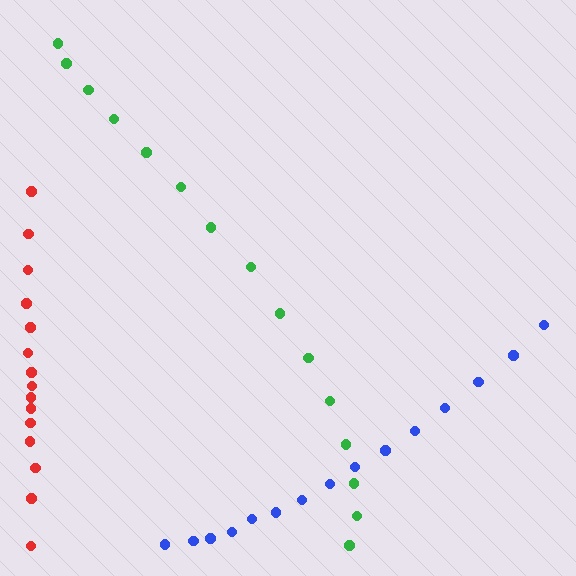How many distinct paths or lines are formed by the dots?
There are 3 distinct paths.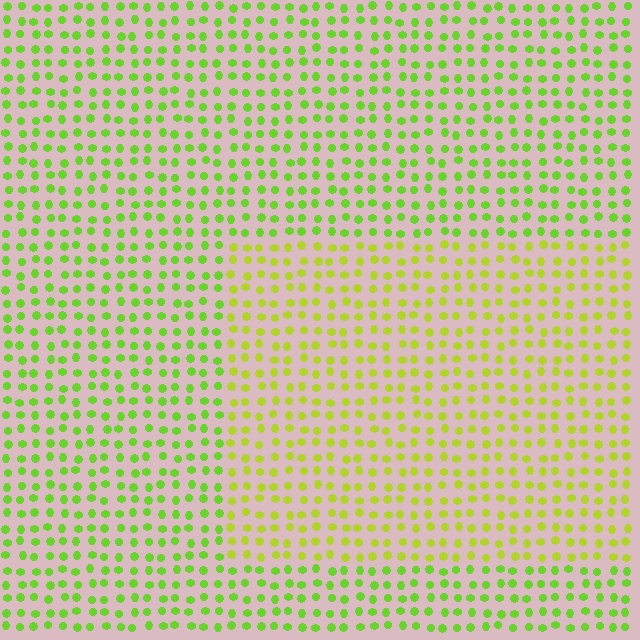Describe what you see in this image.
The image is filled with small lime elements in a uniform arrangement. A rectangle-shaped region is visible where the elements are tinted to a slightly different hue, forming a subtle color boundary.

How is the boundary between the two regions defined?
The boundary is defined purely by a slight shift in hue (about 26 degrees). Spacing, size, and orientation are identical on both sides.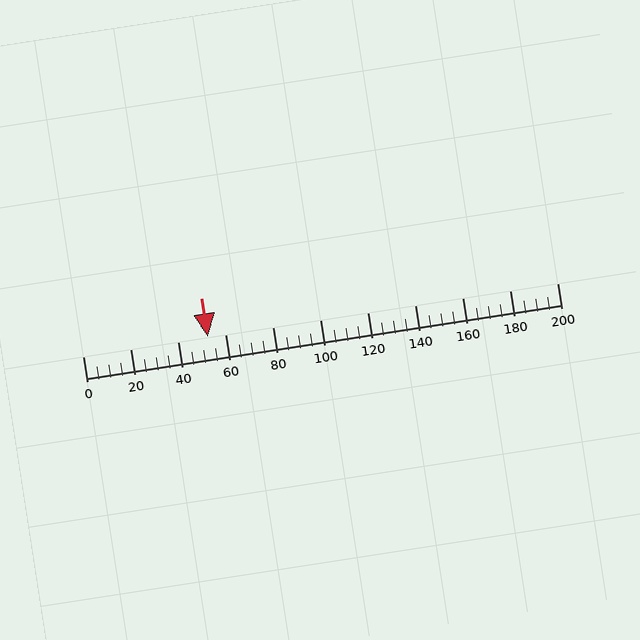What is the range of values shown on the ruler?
The ruler shows values from 0 to 200.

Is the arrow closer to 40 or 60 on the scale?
The arrow is closer to 60.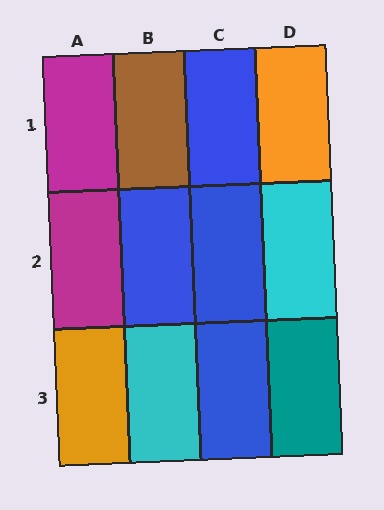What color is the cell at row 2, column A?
Magenta.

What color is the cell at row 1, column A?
Magenta.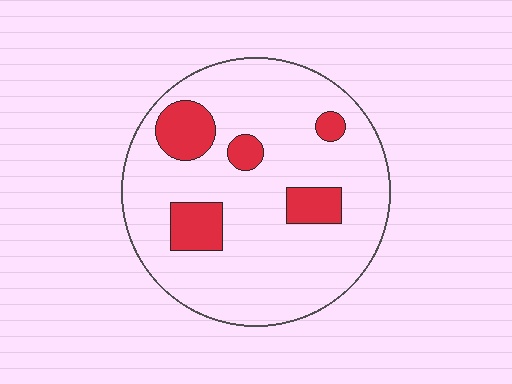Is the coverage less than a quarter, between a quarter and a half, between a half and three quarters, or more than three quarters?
Less than a quarter.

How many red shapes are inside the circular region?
5.